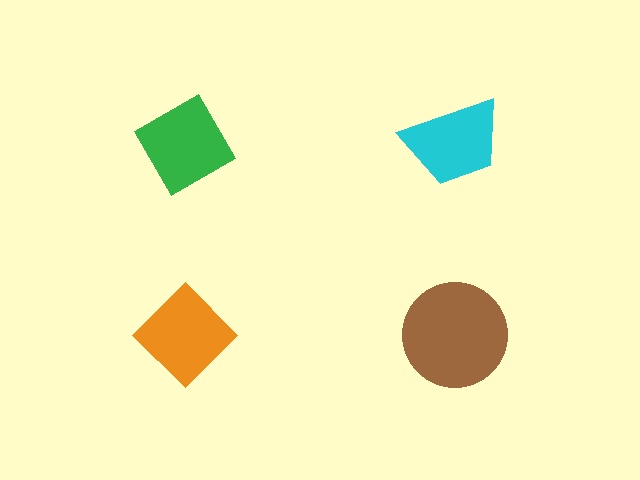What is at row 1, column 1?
A green diamond.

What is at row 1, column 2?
A cyan trapezoid.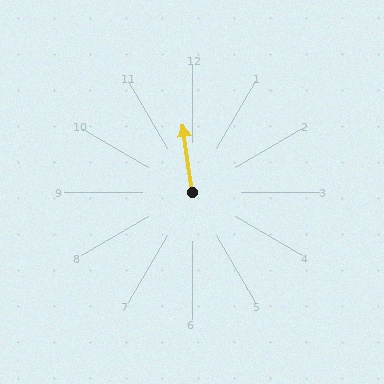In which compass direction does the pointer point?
North.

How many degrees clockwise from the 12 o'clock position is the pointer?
Approximately 352 degrees.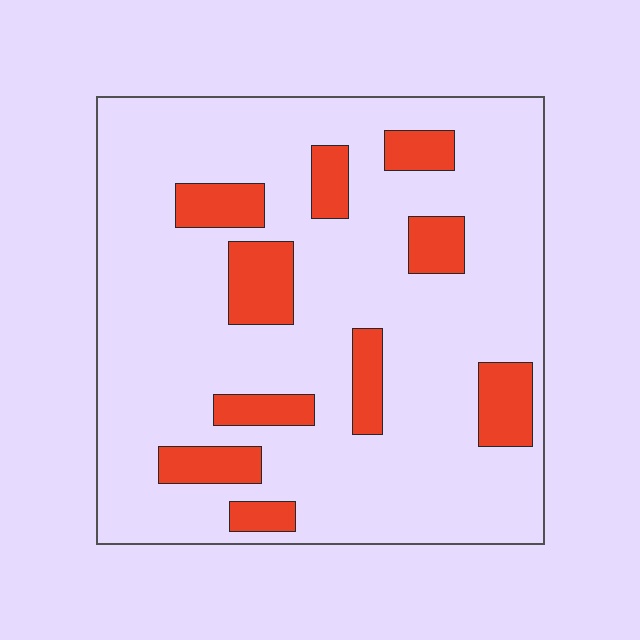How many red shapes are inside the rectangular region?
10.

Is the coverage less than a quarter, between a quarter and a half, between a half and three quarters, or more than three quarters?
Less than a quarter.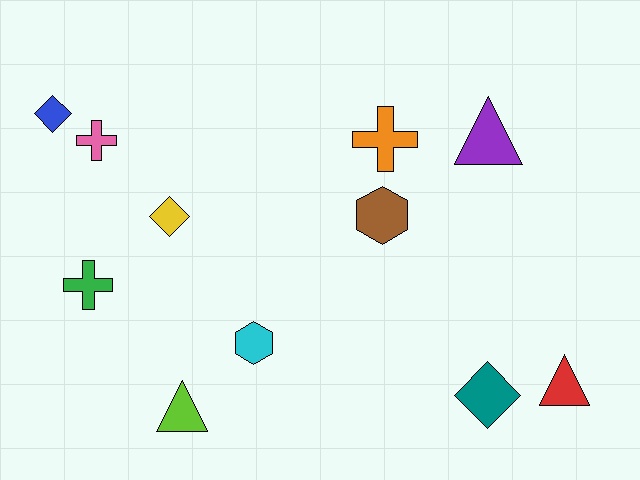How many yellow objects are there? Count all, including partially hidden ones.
There is 1 yellow object.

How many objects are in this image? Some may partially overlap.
There are 11 objects.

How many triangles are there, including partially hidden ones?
There are 3 triangles.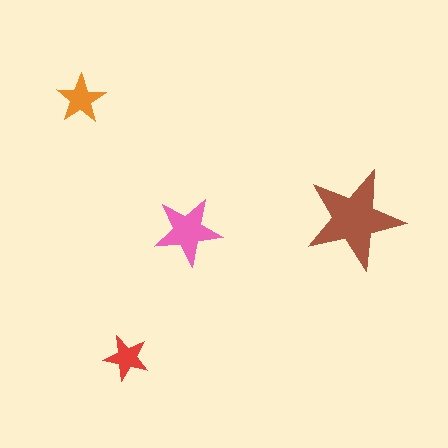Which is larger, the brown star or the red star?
The brown one.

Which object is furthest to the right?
The brown star is rightmost.